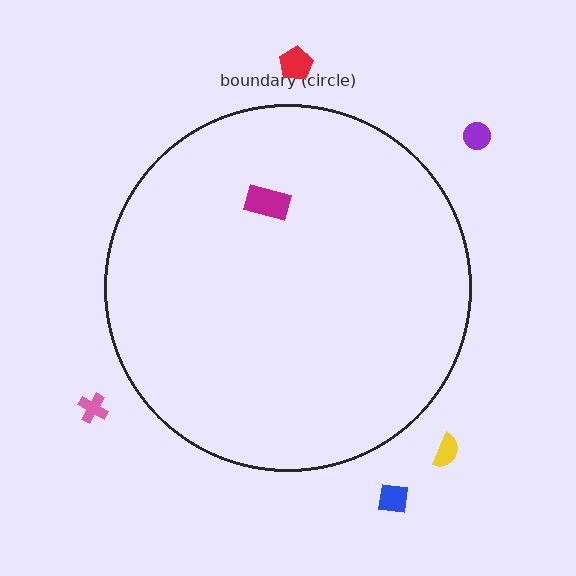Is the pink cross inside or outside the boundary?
Outside.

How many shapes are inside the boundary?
1 inside, 5 outside.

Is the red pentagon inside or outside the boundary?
Outside.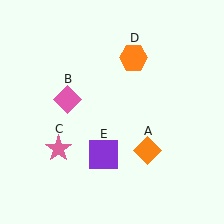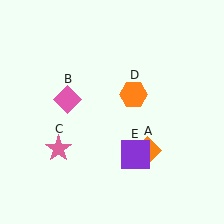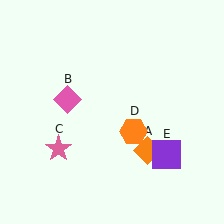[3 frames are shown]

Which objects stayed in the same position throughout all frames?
Orange diamond (object A) and pink diamond (object B) and pink star (object C) remained stationary.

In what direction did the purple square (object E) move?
The purple square (object E) moved right.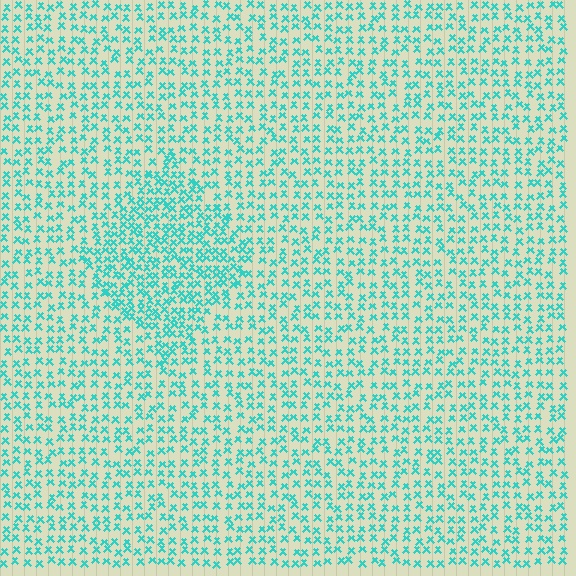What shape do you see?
I see a diamond.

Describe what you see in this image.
The image contains small cyan elements arranged at two different densities. A diamond-shaped region is visible where the elements are more densely packed than the surrounding area.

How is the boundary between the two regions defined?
The boundary is defined by a change in element density (approximately 1.7x ratio). All elements are the same color, size, and shape.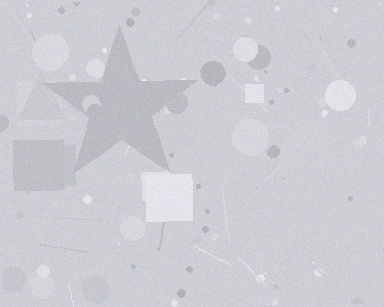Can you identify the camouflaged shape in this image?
The camouflaged shape is a star.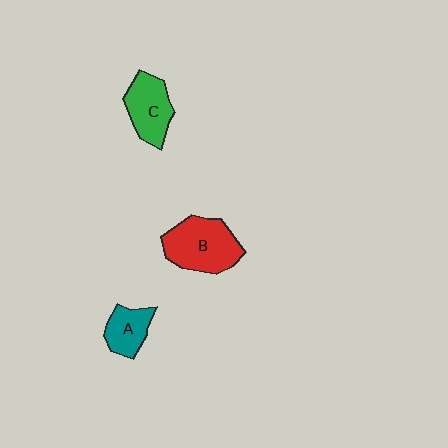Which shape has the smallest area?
Shape A (teal).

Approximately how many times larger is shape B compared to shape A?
Approximately 1.8 times.